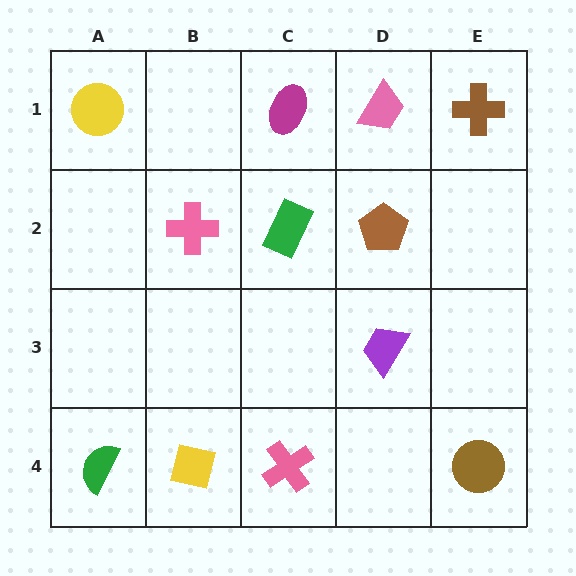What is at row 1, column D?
A pink trapezoid.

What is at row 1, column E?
A brown cross.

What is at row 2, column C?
A green rectangle.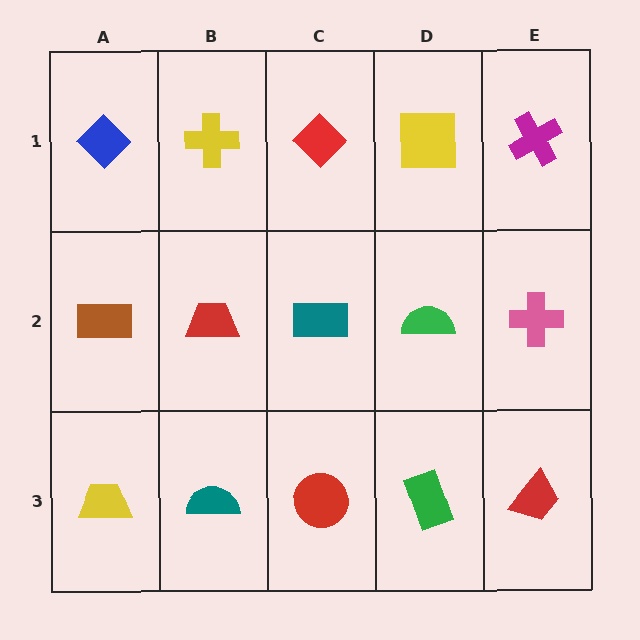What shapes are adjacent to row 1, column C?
A teal rectangle (row 2, column C), a yellow cross (row 1, column B), a yellow square (row 1, column D).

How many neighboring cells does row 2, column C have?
4.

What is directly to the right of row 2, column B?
A teal rectangle.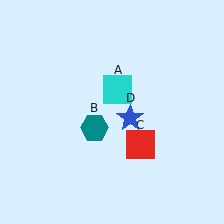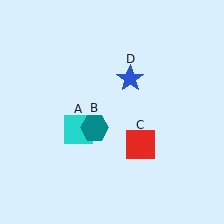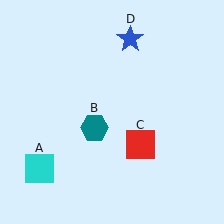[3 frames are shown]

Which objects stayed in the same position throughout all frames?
Teal hexagon (object B) and red square (object C) remained stationary.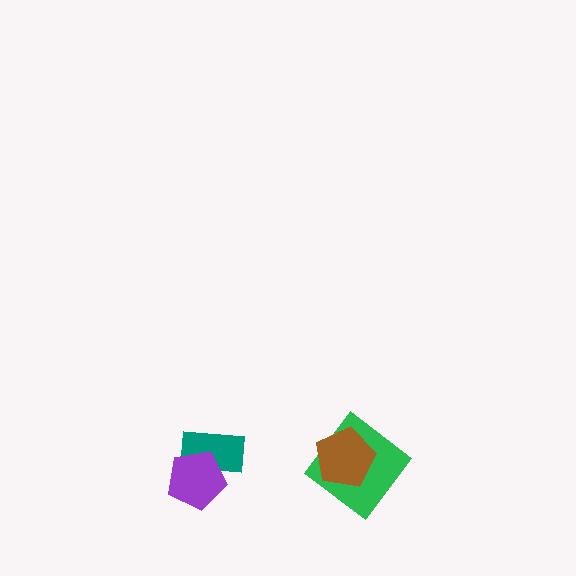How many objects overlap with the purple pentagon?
1 object overlaps with the purple pentagon.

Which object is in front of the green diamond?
The brown pentagon is in front of the green diamond.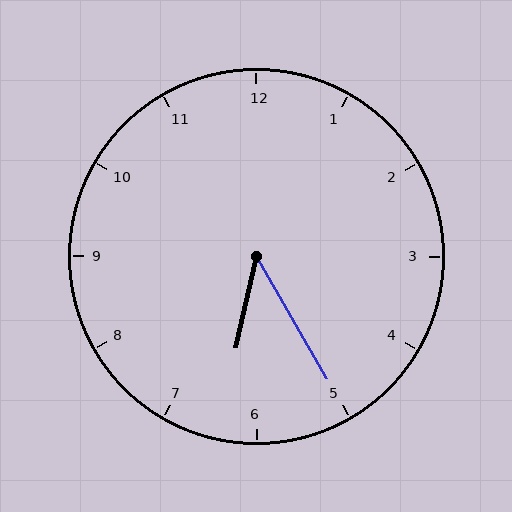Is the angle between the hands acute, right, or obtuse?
It is acute.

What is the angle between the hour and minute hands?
Approximately 42 degrees.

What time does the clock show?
6:25.